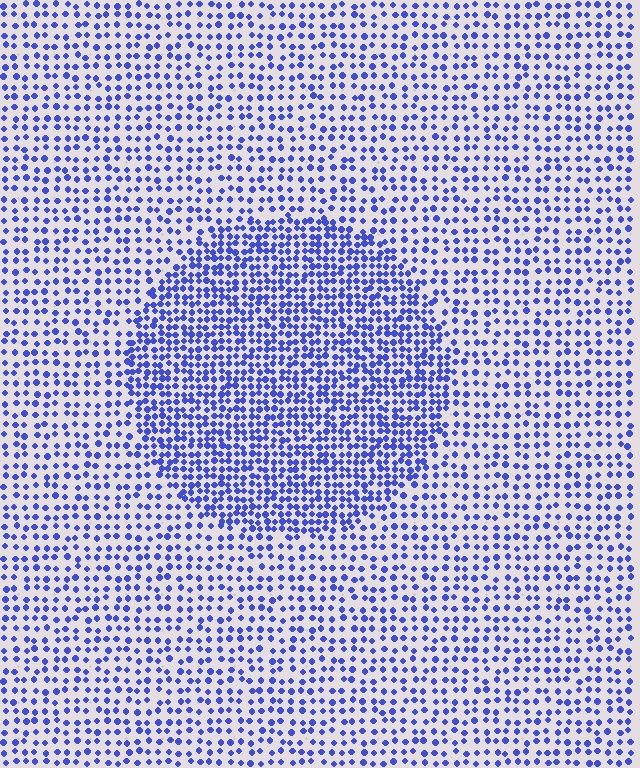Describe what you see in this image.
The image contains small blue elements arranged at two different densities. A circle-shaped region is visible where the elements are more densely packed than the surrounding area.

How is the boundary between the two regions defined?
The boundary is defined by a change in element density (approximately 1.9x ratio). All elements are the same color, size, and shape.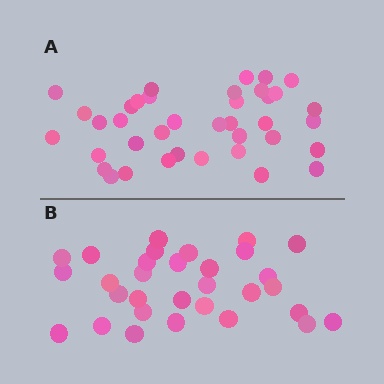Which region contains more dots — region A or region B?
Region A (the top region) has more dots.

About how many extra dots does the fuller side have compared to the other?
Region A has roughly 8 or so more dots than region B.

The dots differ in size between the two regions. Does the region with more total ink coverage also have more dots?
No. Region B has more total ink coverage because its dots are larger, but region A actually contains more individual dots. Total area can be misleading — the number of items is what matters here.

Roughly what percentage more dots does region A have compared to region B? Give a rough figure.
About 25% more.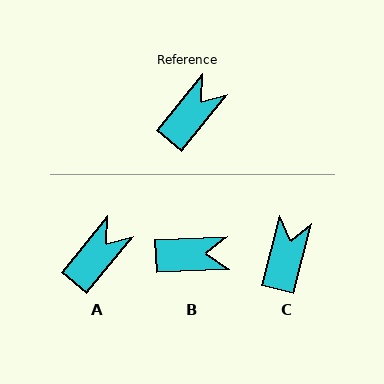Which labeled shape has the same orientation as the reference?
A.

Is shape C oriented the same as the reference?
No, it is off by about 25 degrees.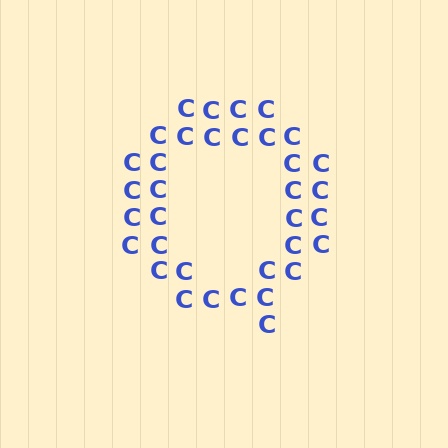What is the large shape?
The large shape is the letter Q.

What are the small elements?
The small elements are letter C's.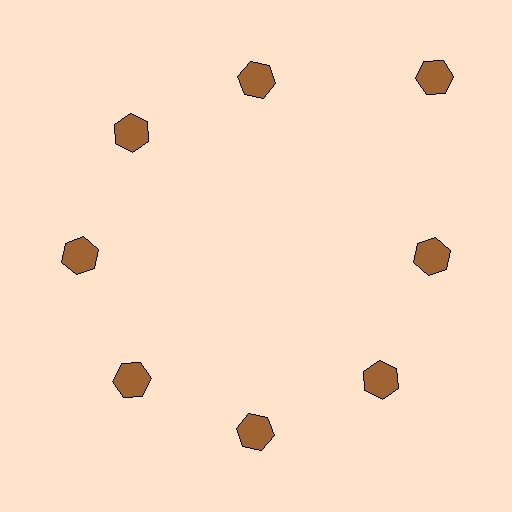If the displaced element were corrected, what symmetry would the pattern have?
It would have 8-fold rotational symmetry — the pattern would map onto itself every 45 degrees.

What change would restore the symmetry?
The symmetry would be restored by moving it inward, back onto the ring so that all 8 hexagons sit at equal angles and equal distance from the center.